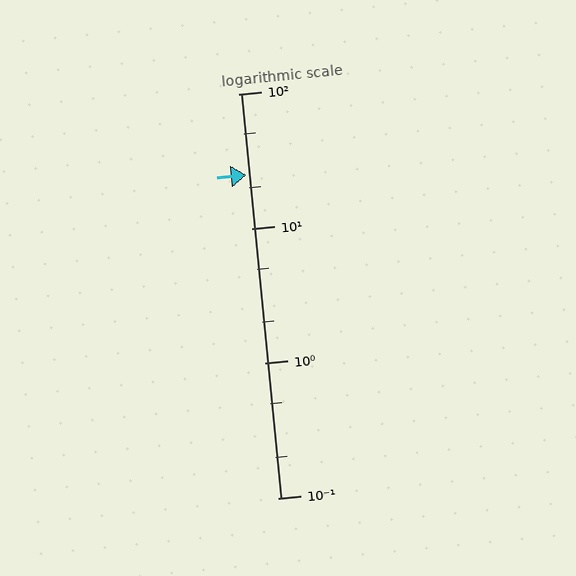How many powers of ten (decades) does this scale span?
The scale spans 3 decades, from 0.1 to 100.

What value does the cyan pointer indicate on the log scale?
The pointer indicates approximately 25.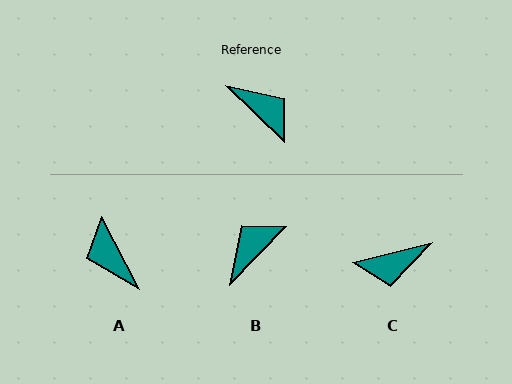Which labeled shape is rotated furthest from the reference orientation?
A, about 161 degrees away.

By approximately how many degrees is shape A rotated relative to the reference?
Approximately 161 degrees counter-clockwise.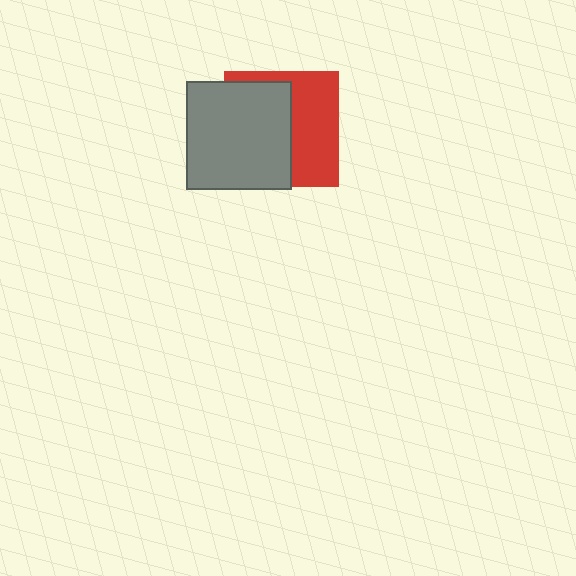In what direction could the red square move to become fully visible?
The red square could move right. That would shift it out from behind the gray rectangle entirely.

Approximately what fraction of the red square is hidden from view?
Roughly 54% of the red square is hidden behind the gray rectangle.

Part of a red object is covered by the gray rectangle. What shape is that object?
It is a square.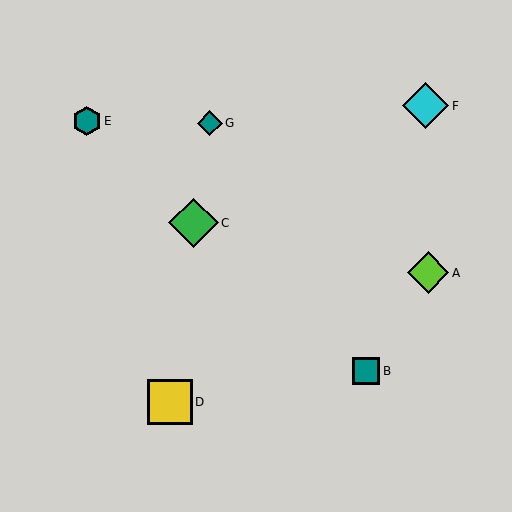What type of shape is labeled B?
Shape B is a teal square.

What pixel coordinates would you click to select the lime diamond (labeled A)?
Click at (428, 273) to select the lime diamond A.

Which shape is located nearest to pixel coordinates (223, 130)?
The teal diamond (labeled G) at (210, 123) is nearest to that location.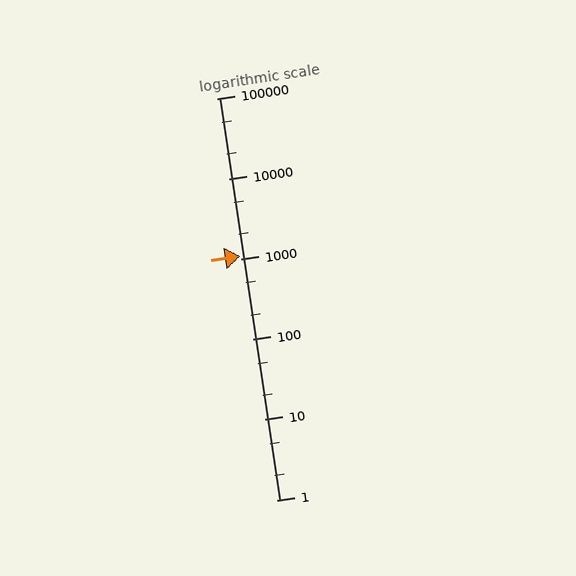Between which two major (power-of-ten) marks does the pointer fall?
The pointer is between 1000 and 10000.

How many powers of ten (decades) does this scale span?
The scale spans 5 decades, from 1 to 100000.